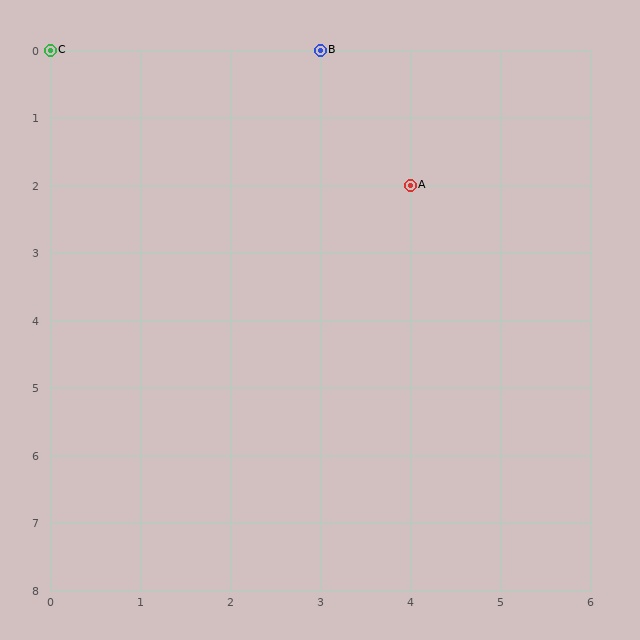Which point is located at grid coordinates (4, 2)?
Point A is at (4, 2).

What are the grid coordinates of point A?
Point A is at grid coordinates (4, 2).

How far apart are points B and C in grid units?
Points B and C are 3 columns apart.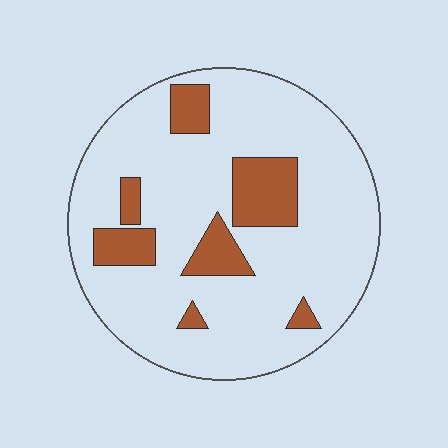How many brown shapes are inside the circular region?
7.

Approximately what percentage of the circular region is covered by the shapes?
Approximately 20%.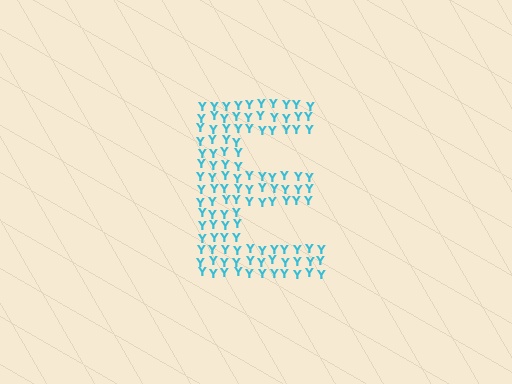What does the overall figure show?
The overall figure shows the letter E.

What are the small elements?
The small elements are letter Y's.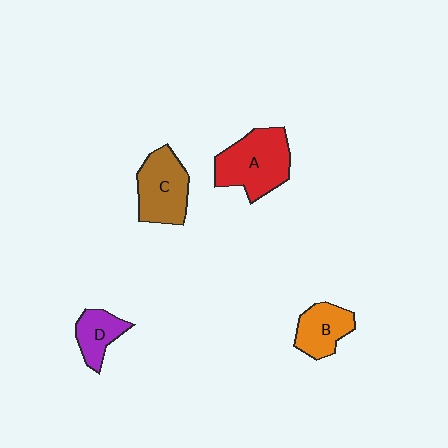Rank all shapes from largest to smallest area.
From largest to smallest: A (red), C (brown), B (orange), D (purple).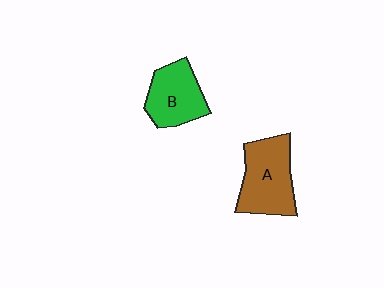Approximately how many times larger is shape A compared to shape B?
Approximately 1.2 times.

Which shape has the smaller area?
Shape B (green).